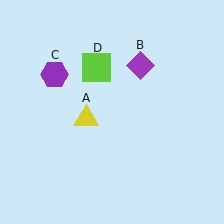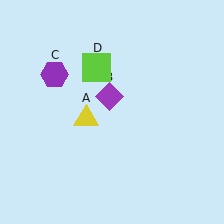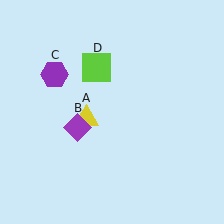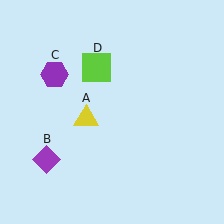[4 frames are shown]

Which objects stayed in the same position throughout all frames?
Yellow triangle (object A) and purple hexagon (object C) and lime square (object D) remained stationary.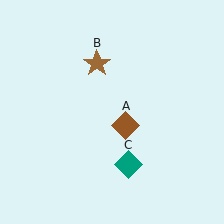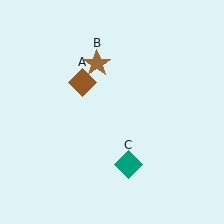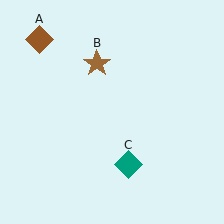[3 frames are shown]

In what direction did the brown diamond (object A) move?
The brown diamond (object A) moved up and to the left.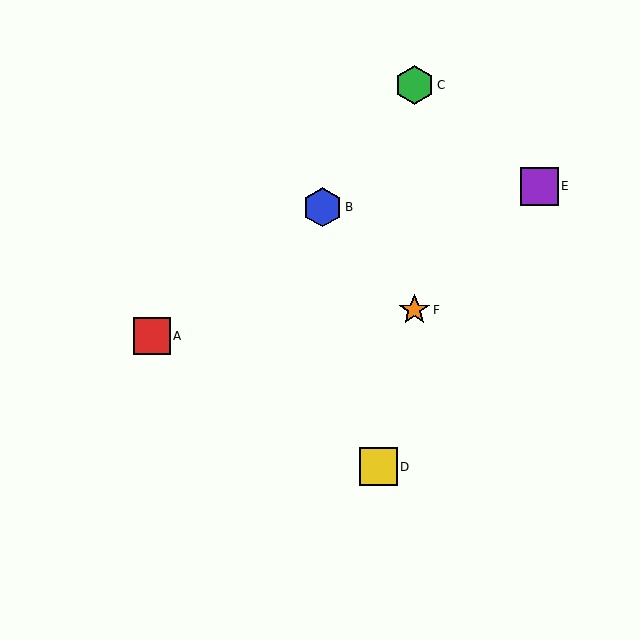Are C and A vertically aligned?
No, C is at x≈414 and A is at x≈152.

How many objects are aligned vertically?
2 objects (C, F) are aligned vertically.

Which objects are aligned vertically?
Objects C, F are aligned vertically.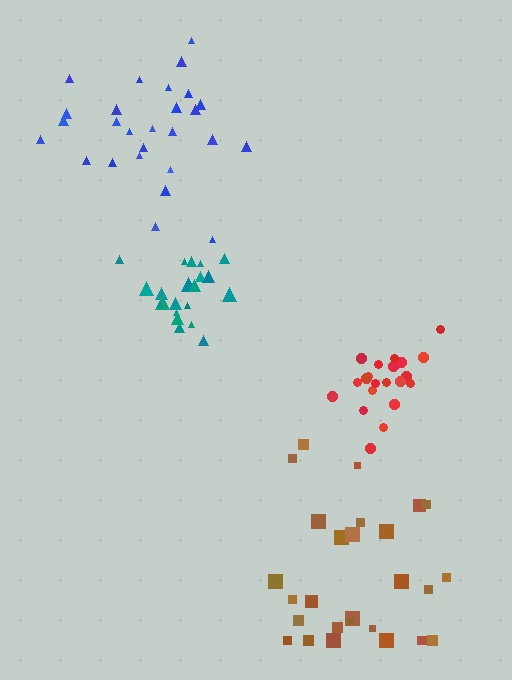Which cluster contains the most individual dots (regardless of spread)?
Brown (28).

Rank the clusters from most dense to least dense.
teal, red, blue, brown.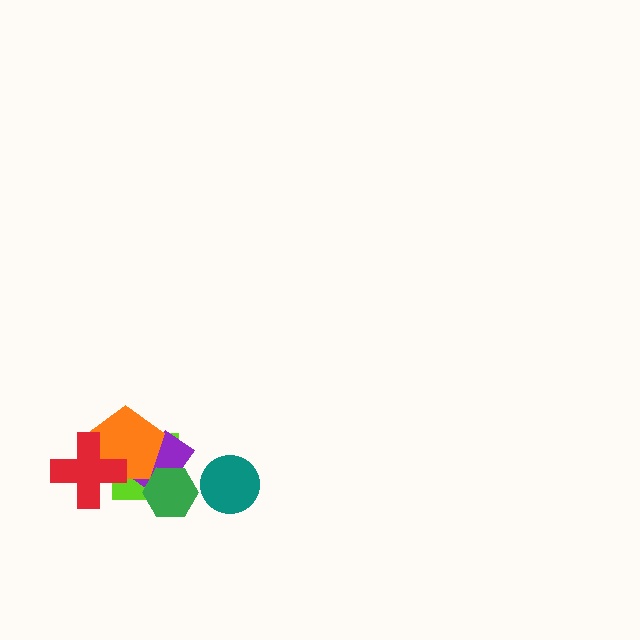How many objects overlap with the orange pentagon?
3 objects overlap with the orange pentagon.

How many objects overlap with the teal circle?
0 objects overlap with the teal circle.